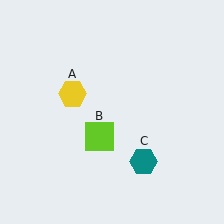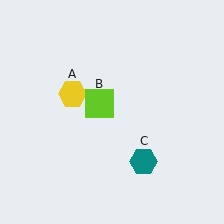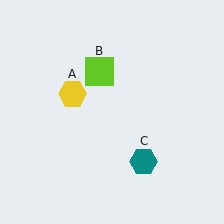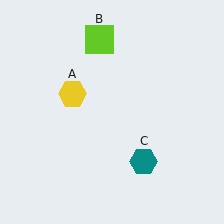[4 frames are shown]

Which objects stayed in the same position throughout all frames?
Yellow hexagon (object A) and teal hexagon (object C) remained stationary.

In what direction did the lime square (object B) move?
The lime square (object B) moved up.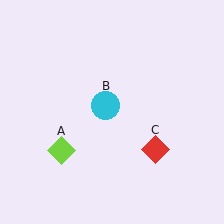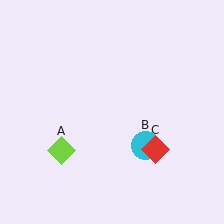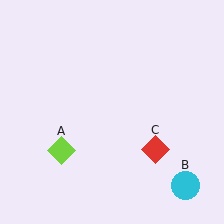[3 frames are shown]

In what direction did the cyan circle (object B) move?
The cyan circle (object B) moved down and to the right.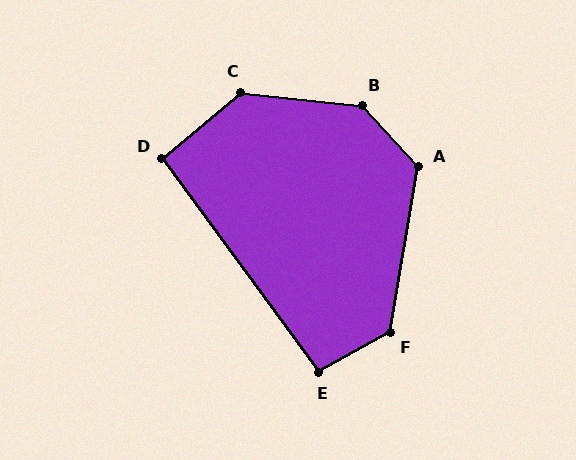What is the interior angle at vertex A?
Approximately 128 degrees (obtuse).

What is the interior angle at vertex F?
Approximately 128 degrees (obtuse).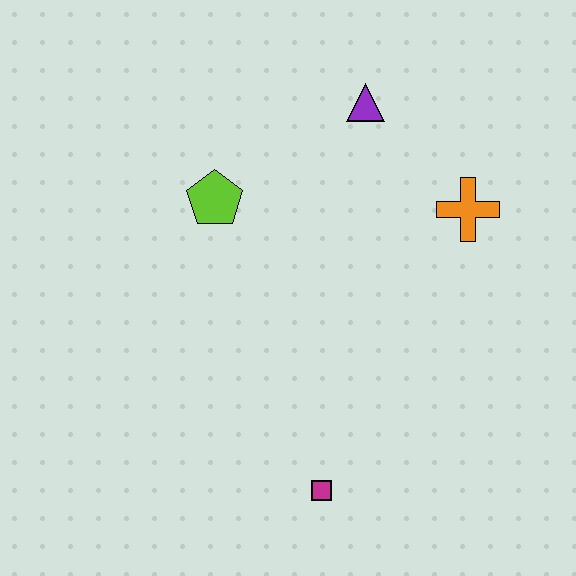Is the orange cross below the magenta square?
No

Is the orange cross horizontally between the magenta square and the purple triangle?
No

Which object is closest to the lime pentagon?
The purple triangle is closest to the lime pentagon.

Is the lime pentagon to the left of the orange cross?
Yes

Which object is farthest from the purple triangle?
The magenta square is farthest from the purple triangle.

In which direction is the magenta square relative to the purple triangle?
The magenta square is below the purple triangle.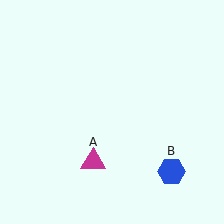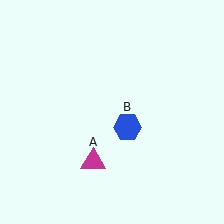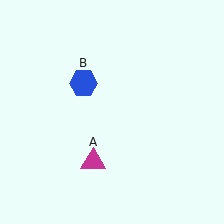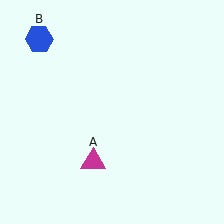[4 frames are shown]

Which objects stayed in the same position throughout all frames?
Magenta triangle (object A) remained stationary.